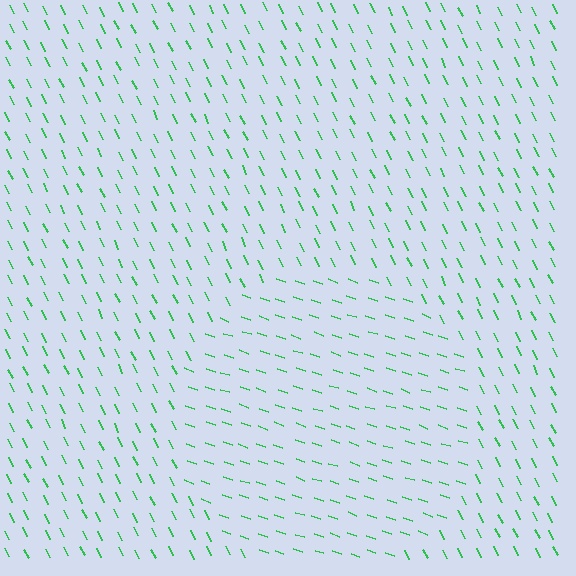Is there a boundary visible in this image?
Yes, there is a texture boundary formed by a change in line orientation.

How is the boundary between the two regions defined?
The boundary is defined purely by a change in line orientation (approximately 45 degrees difference). All lines are the same color and thickness.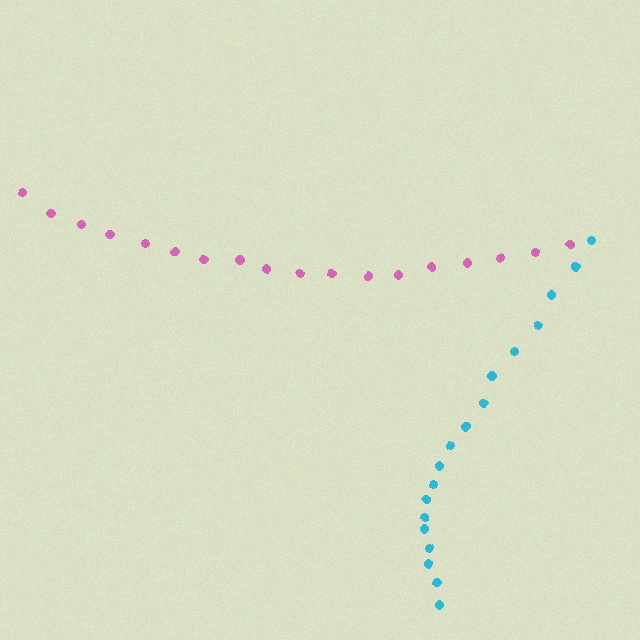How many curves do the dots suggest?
There are 2 distinct paths.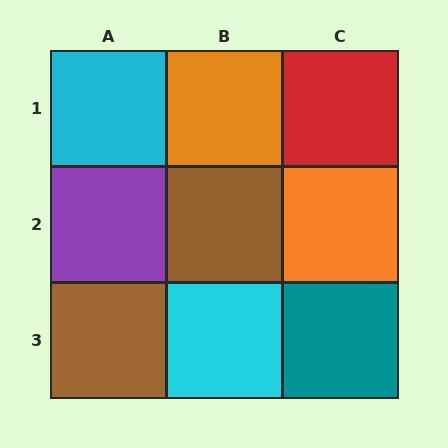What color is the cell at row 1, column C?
Red.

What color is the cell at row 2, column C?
Orange.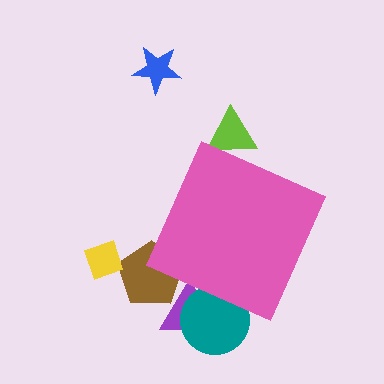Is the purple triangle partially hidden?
Yes, the purple triangle is partially hidden behind the pink diamond.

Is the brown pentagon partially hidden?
Yes, the brown pentagon is partially hidden behind the pink diamond.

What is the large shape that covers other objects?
A pink diamond.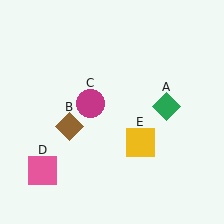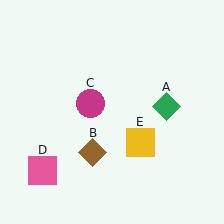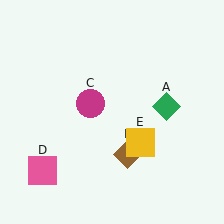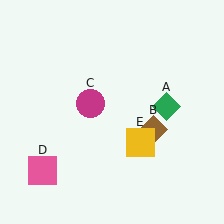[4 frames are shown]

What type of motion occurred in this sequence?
The brown diamond (object B) rotated counterclockwise around the center of the scene.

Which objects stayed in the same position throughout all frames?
Green diamond (object A) and magenta circle (object C) and pink square (object D) and yellow square (object E) remained stationary.